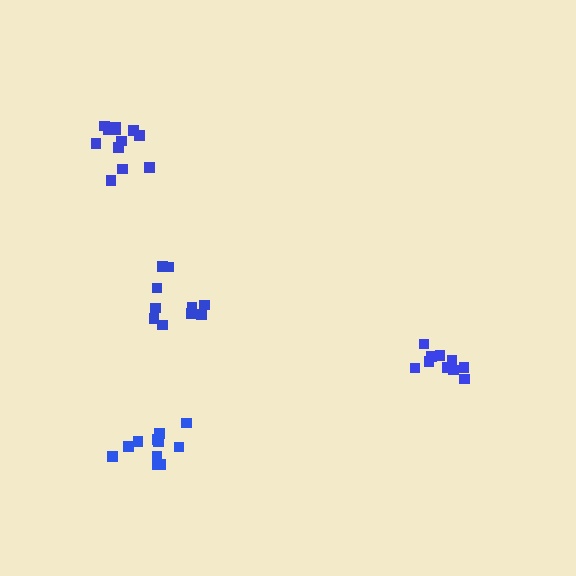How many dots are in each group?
Group 1: 11 dots, Group 2: 12 dots, Group 3: 10 dots, Group 4: 10 dots (43 total).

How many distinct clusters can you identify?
There are 4 distinct clusters.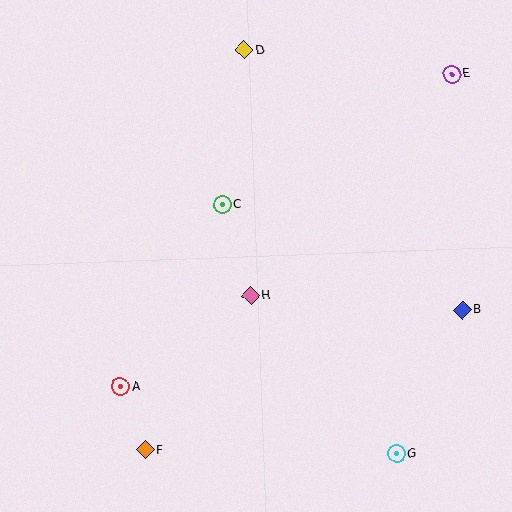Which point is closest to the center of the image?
Point H at (250, 295) is closest to the center.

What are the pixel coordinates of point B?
Point B is at (462, 310).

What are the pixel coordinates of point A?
Point A is at (120, 387).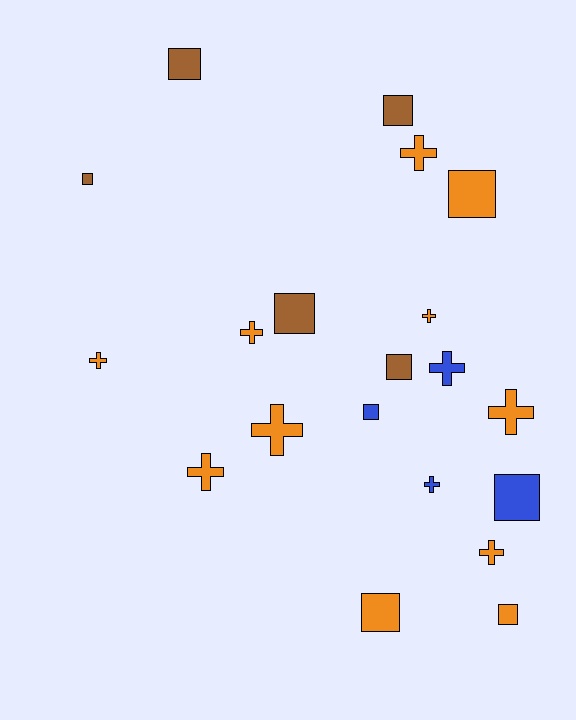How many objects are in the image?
There are 20 objects.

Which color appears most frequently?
Orange, with 11 objects.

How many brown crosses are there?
There are no brown crosses.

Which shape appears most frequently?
Cross, with 10 objects.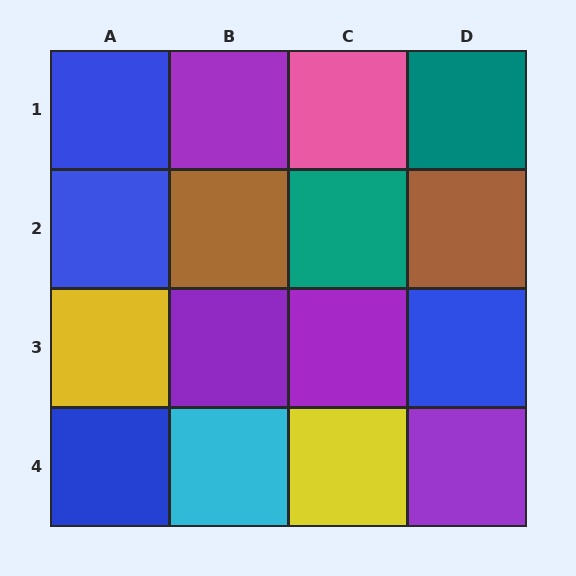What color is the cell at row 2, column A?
Blue.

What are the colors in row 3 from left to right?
Yellow, purple, purple, blue.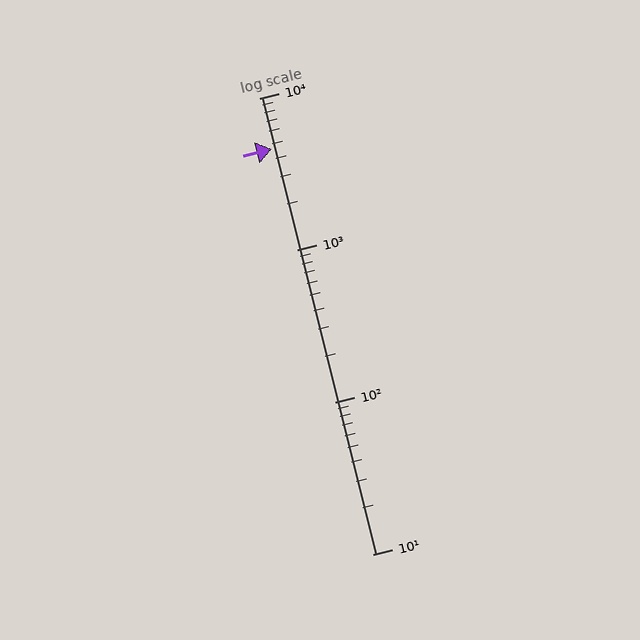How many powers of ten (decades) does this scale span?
The scale spans 3 decades, from 10 to 10000.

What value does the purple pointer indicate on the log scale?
The pointer indicates approximately 4600.